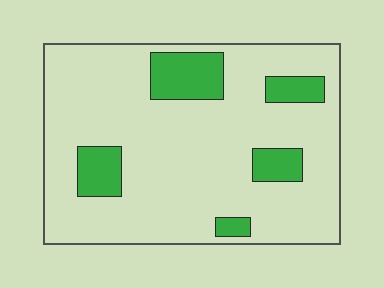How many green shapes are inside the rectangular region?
5.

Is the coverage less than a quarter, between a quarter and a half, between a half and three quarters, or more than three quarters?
Less than a quarter.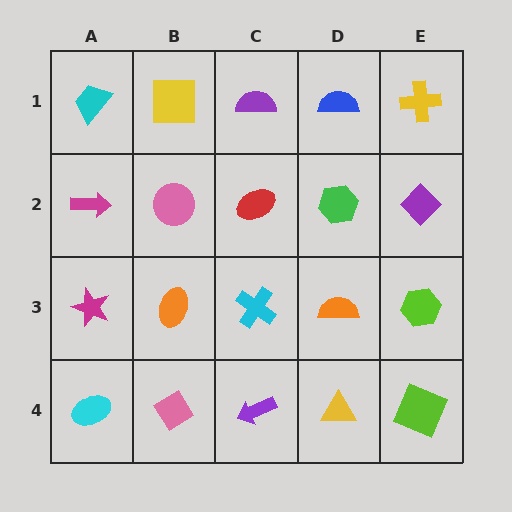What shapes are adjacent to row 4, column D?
An orange semicircle (row 3, column D), a purple arrow (row 4, column C), a lime square (row 4, column E).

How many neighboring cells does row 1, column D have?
3.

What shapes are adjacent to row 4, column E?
A lime hexagon (row 3, column E), a yellow triangle (row 4, column D).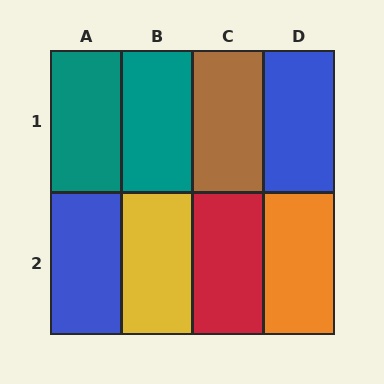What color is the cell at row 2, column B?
Yellow.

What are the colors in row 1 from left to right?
Teal, teal, brown, blue.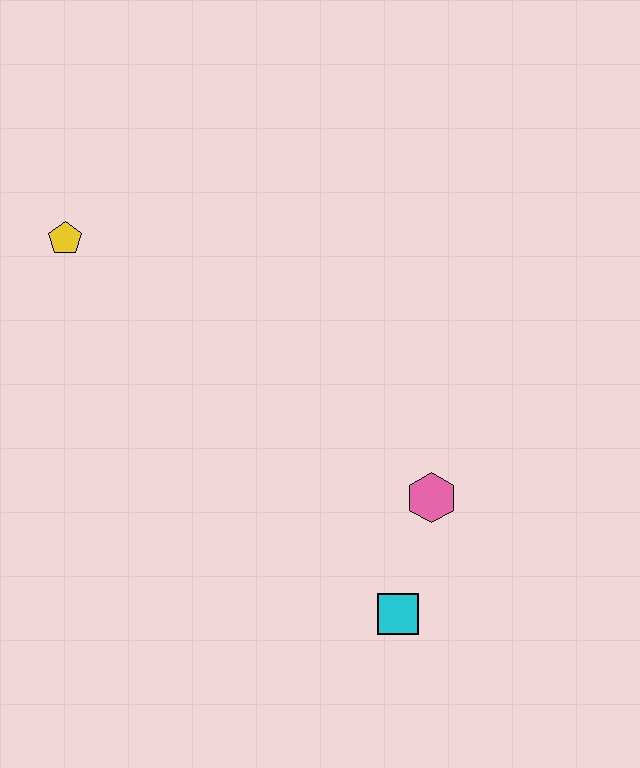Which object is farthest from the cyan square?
The yellow pentagon is farthest from the cyan square.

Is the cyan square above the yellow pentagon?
No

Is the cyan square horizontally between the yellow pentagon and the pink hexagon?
Yes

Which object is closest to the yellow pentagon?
The pink hexagon is closest to the yellow pentagon.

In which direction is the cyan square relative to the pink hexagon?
The cyan square is below the pink hexagon.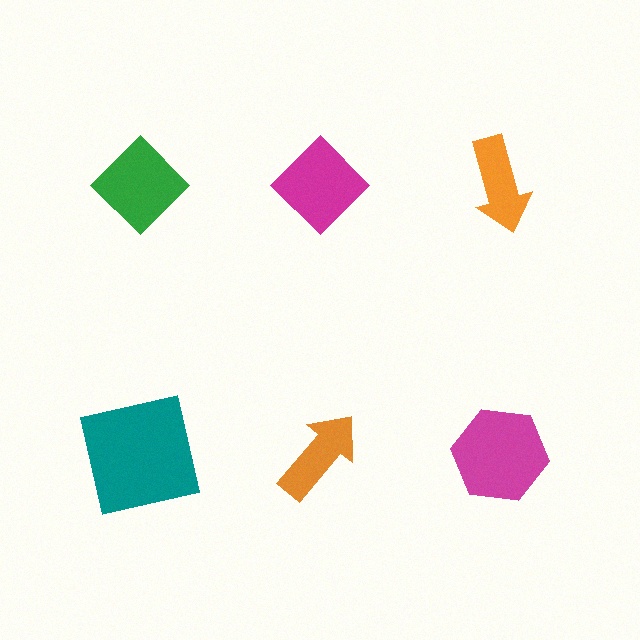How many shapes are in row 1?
3 shapes.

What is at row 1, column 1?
A green diamond.